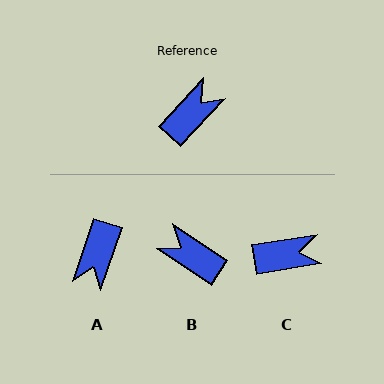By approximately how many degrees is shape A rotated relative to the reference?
Approximately 156 degrees clockwise.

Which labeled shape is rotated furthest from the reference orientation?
A, about 156 degrees away.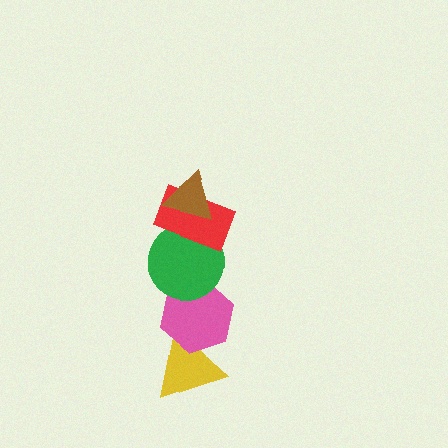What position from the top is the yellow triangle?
The yellow triangle is 5th from the top.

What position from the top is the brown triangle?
The brown triangle is 1st from the top.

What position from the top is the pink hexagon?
The pink hexagon is 4th from the top.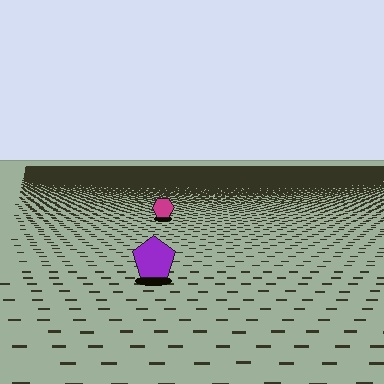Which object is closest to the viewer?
The purple pentagon is closest. The texture marks near it are larger and more spread out.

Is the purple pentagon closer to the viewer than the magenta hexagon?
Yes. The purple pentagon is closer — you can tell from the texture gradient: the ground texture is coarser near it.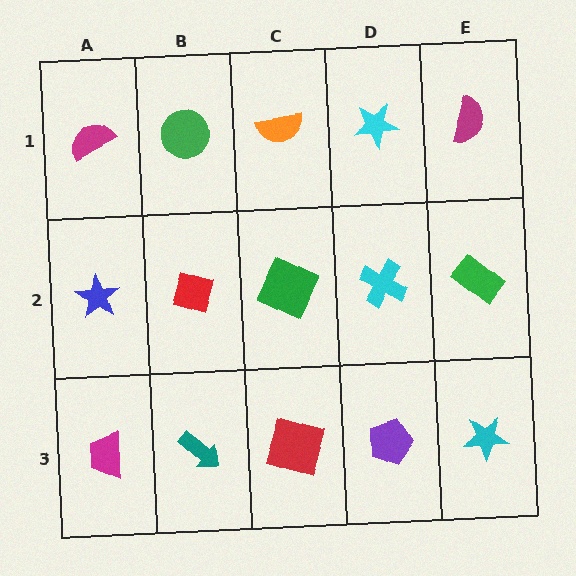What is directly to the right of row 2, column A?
A red diamond.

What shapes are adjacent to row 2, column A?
A magenta semicircle (row 1, column A), a magenta trapezoid (row 3, column A), a red diamond (row 2, column B).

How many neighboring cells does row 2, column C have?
4.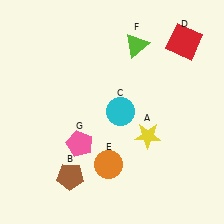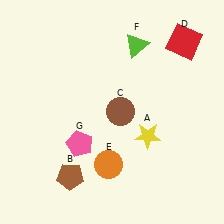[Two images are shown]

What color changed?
The circle (C) changed from cyan in Image 1 to brown in Image 2.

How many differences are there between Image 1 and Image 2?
There is 1 difference between the two images.